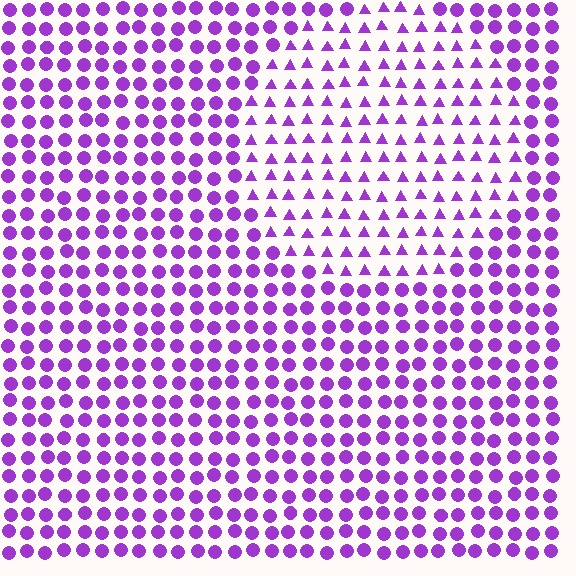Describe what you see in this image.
The image is filled with small purple elements arranged in a uniform grid. A circle-shaped region contains triangles, while the surrounding area contains circles. The boundary is defined purely by the change in element shape.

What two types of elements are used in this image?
The image uses triangles inside the circle region and circles outside it.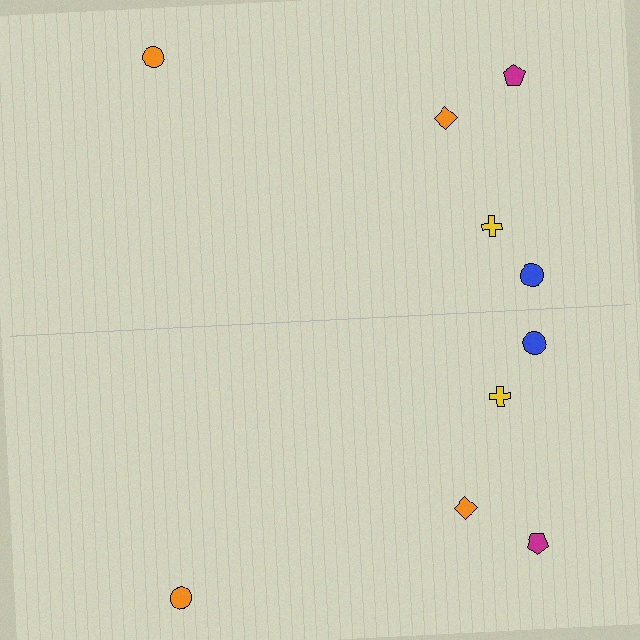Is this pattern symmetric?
Yes, this pattern has bilateral (reflection) symmetry.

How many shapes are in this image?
There are 10 shapes in this image.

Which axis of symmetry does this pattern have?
The pattern has a horizontal axis of symmetry running through the center of the image.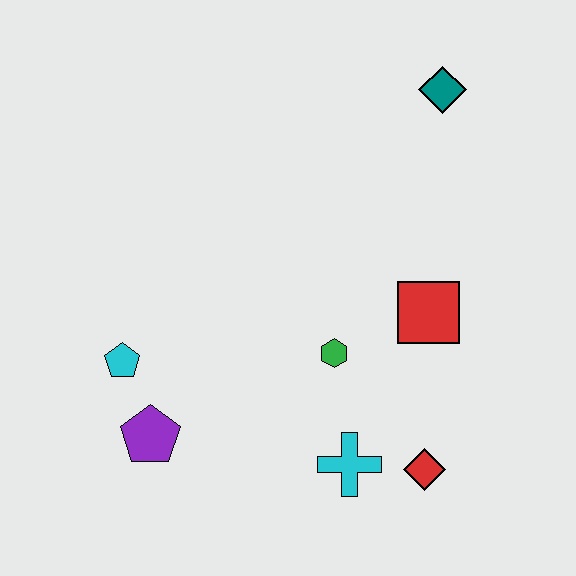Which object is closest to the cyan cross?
The red diamond is closest to the cyan cross.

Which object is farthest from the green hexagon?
The teal diamond is farthest from the green hexagon.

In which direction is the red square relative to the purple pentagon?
The red square is to the right of the purple pentagon.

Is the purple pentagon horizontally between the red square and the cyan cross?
No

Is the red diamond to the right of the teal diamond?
No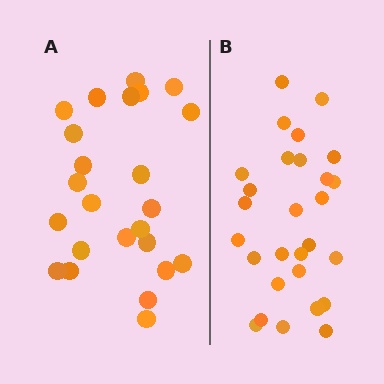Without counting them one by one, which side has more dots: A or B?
Region B (the right region) has more dots.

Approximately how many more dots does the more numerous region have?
Region B has about 4 more dots than region A.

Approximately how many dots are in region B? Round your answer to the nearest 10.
About 30 dots. (The exact count is 28, which rounds to 30.)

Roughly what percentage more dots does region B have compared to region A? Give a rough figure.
About 15% more.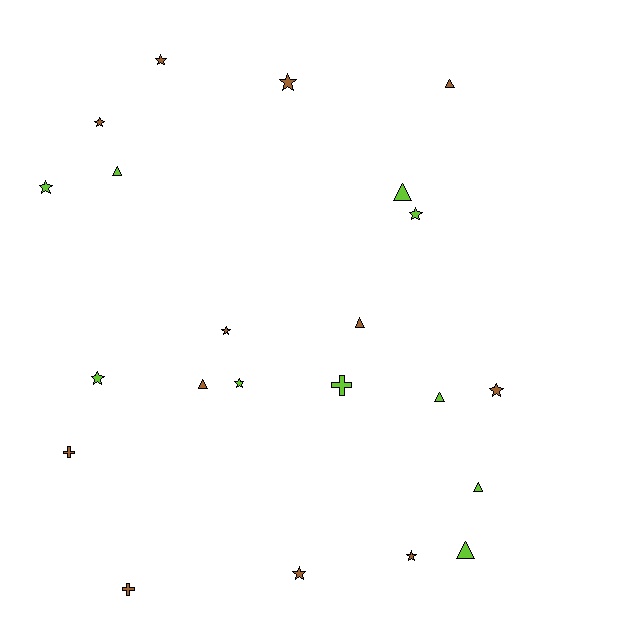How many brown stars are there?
There are 7 brown stars.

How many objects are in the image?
There are 22 objects.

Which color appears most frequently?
Brown, with 12 objects.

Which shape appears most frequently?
Star, with 11 objects.